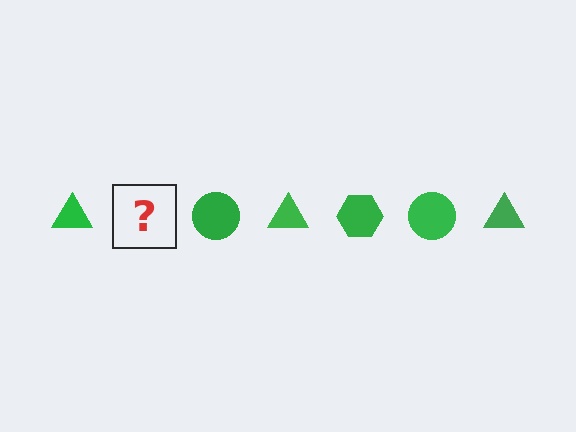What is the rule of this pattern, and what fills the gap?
The rule is that the pattern cycles through triangle, hexagon, circle shapes in green. The gap should be filled with a green hexagon.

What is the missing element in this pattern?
The missing element is a green hexagon.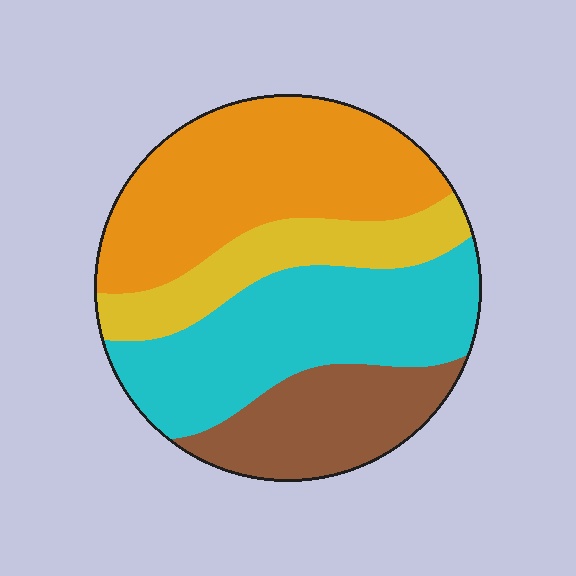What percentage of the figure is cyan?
Cyan takes up about one third (1/3) of the figure.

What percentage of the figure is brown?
Brown takes up less than a quarter of the figure.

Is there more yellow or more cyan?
Cyan.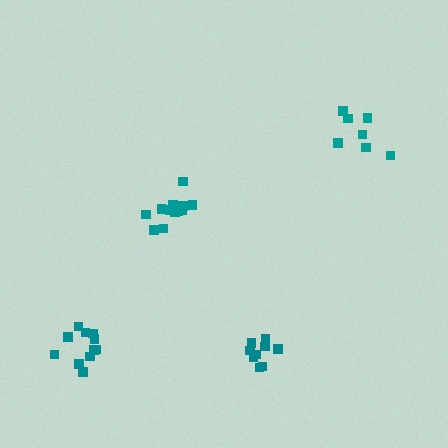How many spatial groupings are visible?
There are 4 spatial groupings.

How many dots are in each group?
Group 1: 9 dots, Group 2: 7 dots, Group 3: 12 dots, Group 4: 11 dots (39 total).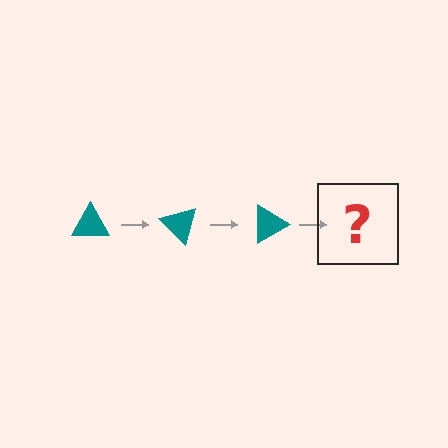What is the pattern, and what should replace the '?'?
The pattern is that the triangle rotates 45 degrees each step. The '?' should be a teal triangle rotated 135 degrees.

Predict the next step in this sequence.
The next step is a teal triangle rotated 135 degrees.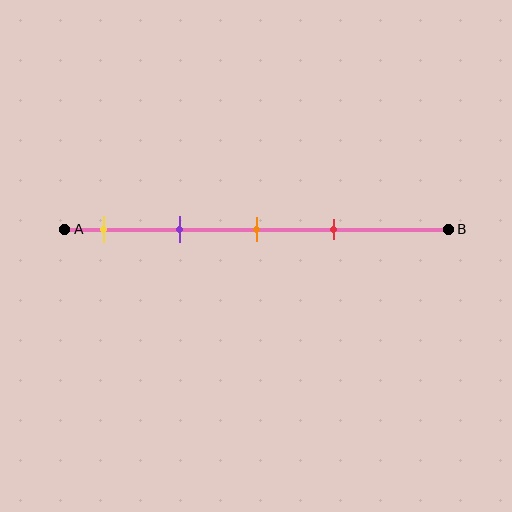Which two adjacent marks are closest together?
The orange and red marks are the closest adjacent pair.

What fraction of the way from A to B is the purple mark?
The purple mark is approximately 30% (0.3) of the way from A to B.